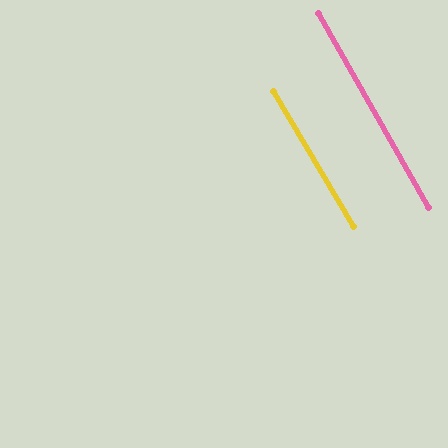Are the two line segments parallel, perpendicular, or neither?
Parallel — their directions differ by only 0.7°.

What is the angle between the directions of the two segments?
Approximately 1 degree.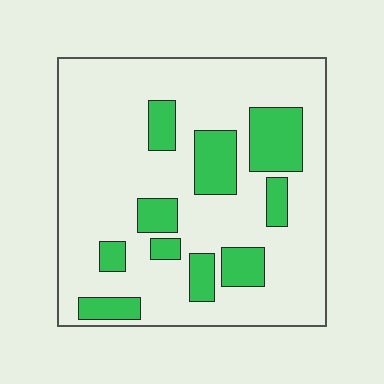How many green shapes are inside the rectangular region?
10.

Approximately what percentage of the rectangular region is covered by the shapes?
Approximately 20%.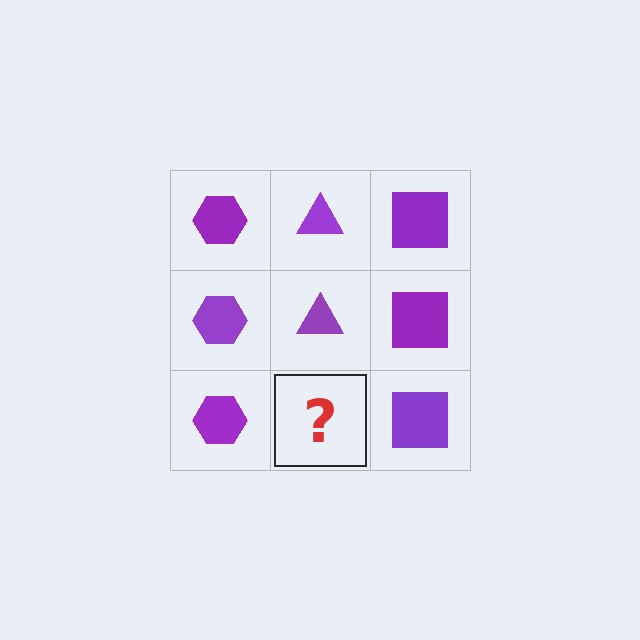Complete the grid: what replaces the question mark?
The question mark should be replaced with a purple triangle.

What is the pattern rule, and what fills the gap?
The rule is that each column has a consistent shape. The gap should be filled with a purple triangle.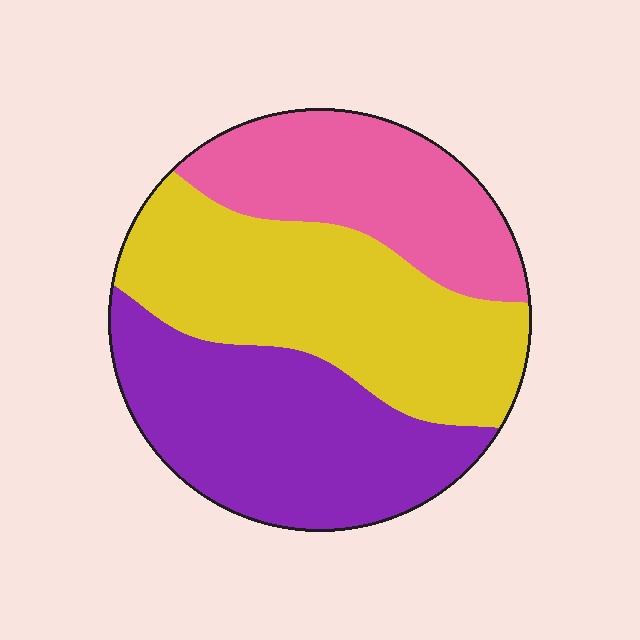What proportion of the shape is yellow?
Yellow covers about 40% of the shape.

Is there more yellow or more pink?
Yellow.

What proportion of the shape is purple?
Purple takes up between a quarter and a half of the shape.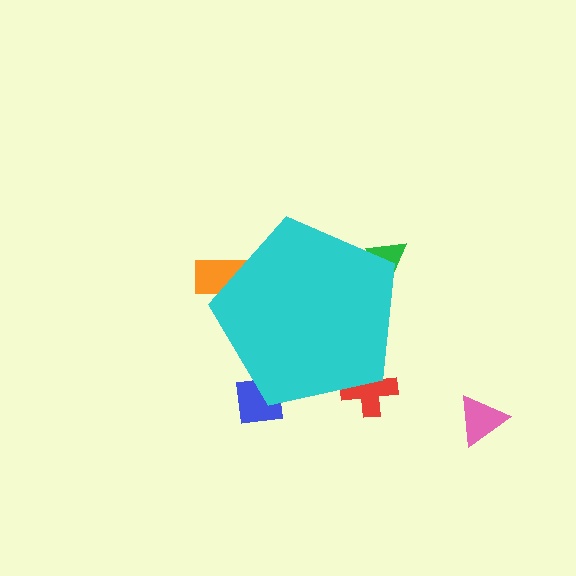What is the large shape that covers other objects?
A cyan pentagon.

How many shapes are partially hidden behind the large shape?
4 shapes are partially hidden.